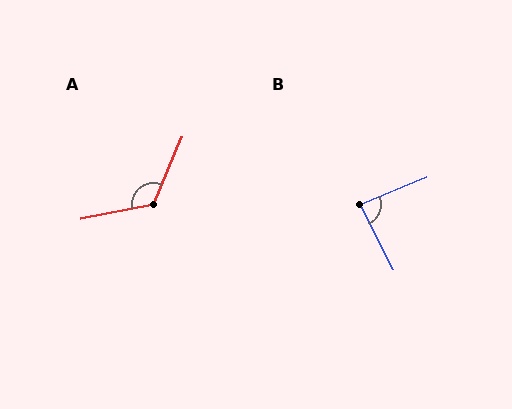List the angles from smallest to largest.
B (86°), A (124°).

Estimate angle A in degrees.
Approximately 124 degrees.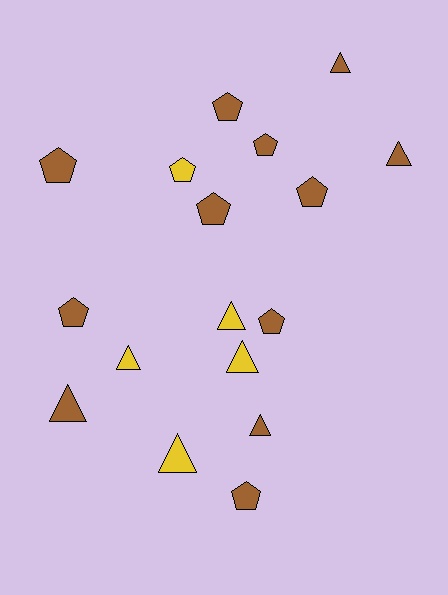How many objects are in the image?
There are 17 objects.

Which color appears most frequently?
Brown, with 12 objects.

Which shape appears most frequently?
Pentagon, with 9 objects.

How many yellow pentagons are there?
There is 1 yellow pentagon.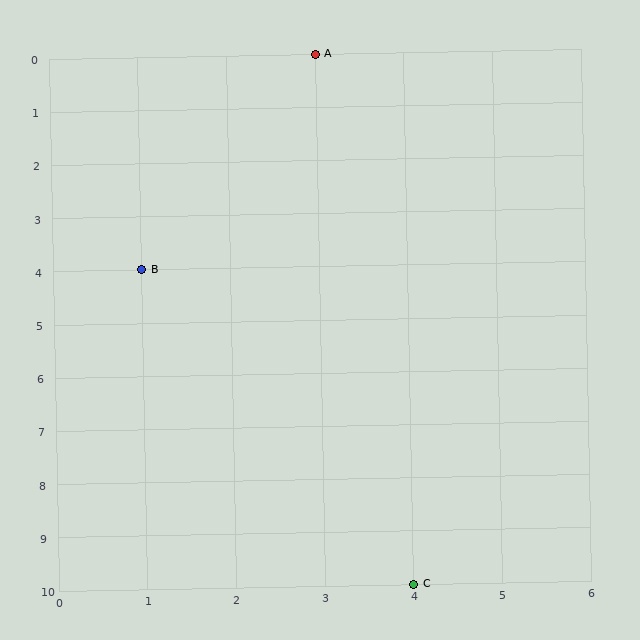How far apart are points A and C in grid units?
Points A and C are 1 column and 10 rows apart (about 10.0 grid units diagonally).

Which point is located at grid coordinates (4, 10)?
Point C is at (4, 10).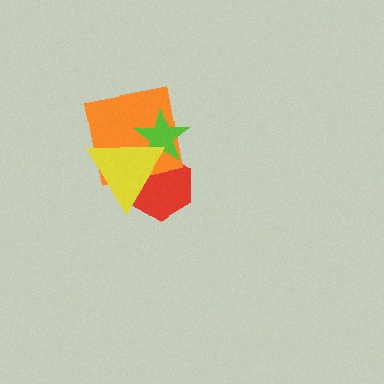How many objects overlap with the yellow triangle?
3 objects overlap with the yellow triangle.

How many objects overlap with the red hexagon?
3 objects overlap with the red hexagon.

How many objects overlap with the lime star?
3 objects overlap with the lime star.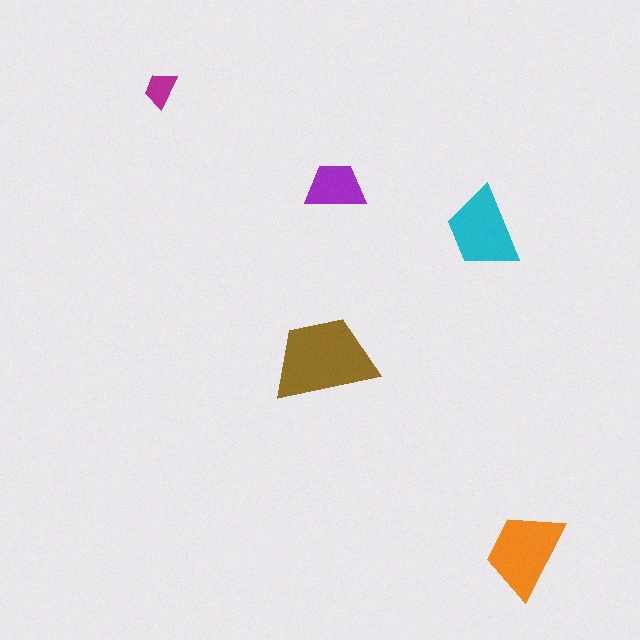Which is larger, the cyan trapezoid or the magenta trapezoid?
The cyan one.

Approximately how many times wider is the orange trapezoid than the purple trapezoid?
About 1.5 times wider.